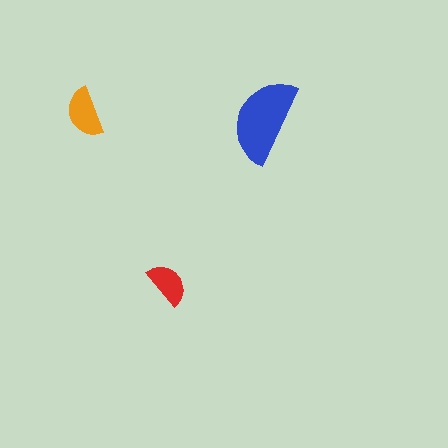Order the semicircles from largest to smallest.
the blue one, the orange one, the red one.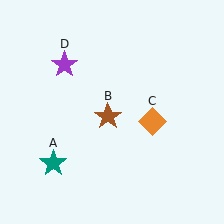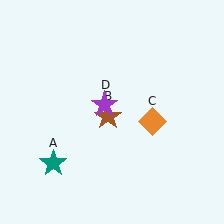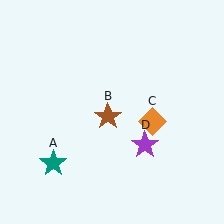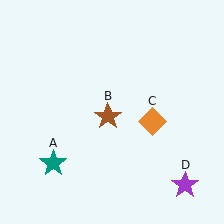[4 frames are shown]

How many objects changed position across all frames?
1 object changed position: purple star (object D).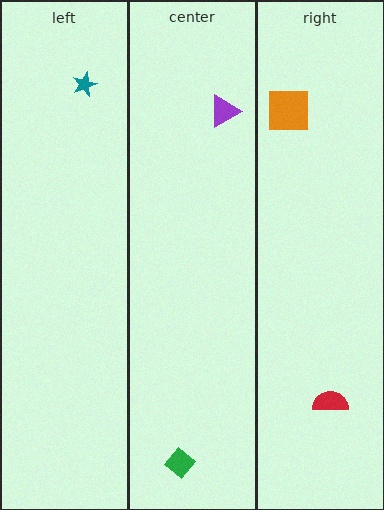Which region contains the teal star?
The left region.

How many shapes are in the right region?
2.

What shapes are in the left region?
The teal star.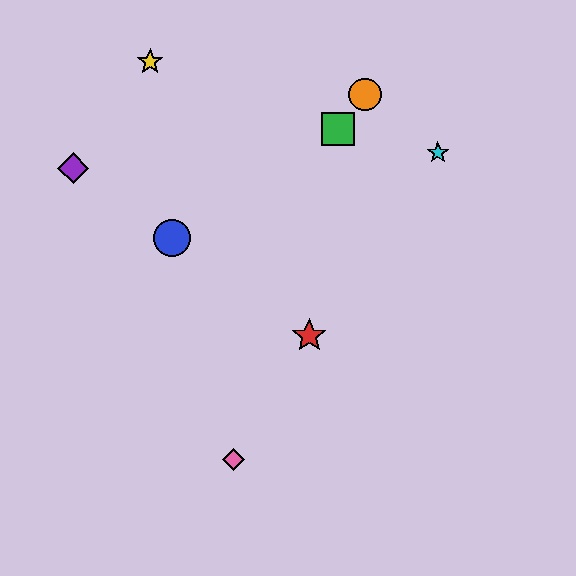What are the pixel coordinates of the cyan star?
The cyan star is at (438, 153).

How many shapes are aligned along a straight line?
3 shapes (the red star, the blue circle, the purple diamond) are aligned along a straight line.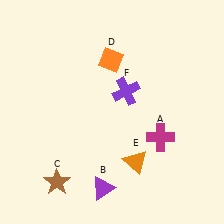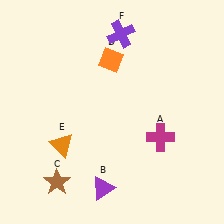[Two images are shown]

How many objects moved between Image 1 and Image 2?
2 objects moved between the two images.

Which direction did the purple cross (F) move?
The purple cross (F) moved up.